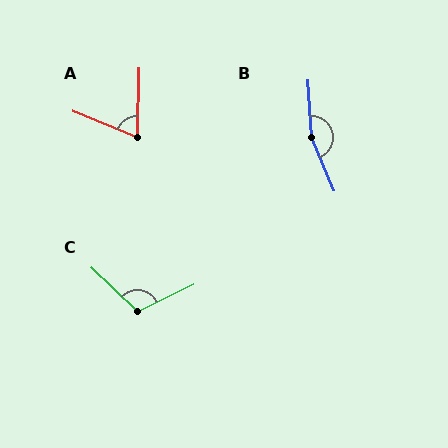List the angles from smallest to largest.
A (69°), C (111°), B (161°).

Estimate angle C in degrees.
Approximately 111 degrees.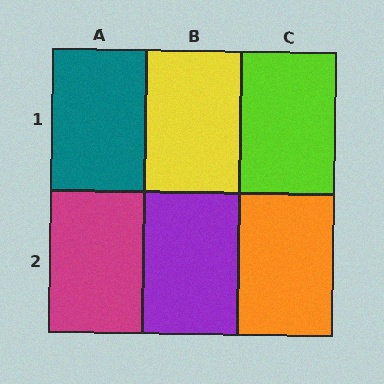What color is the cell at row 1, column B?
Yellow.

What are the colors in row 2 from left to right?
Magenta, purple, orange.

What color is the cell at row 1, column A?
Teal.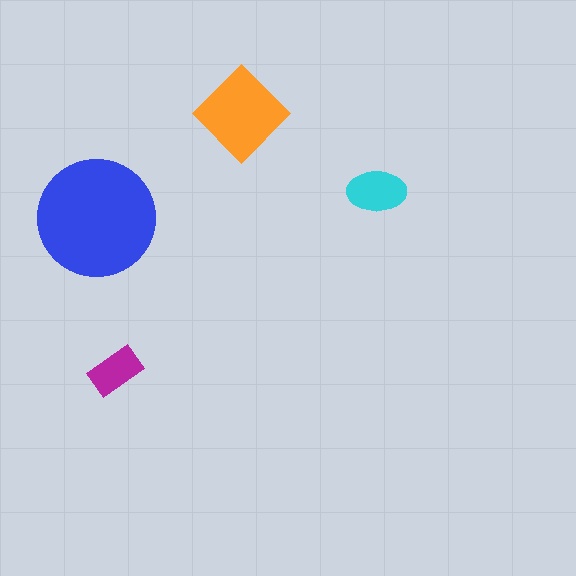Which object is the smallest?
The magenta rectangle.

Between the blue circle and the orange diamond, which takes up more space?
The blue circle.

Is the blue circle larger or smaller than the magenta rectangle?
Larger.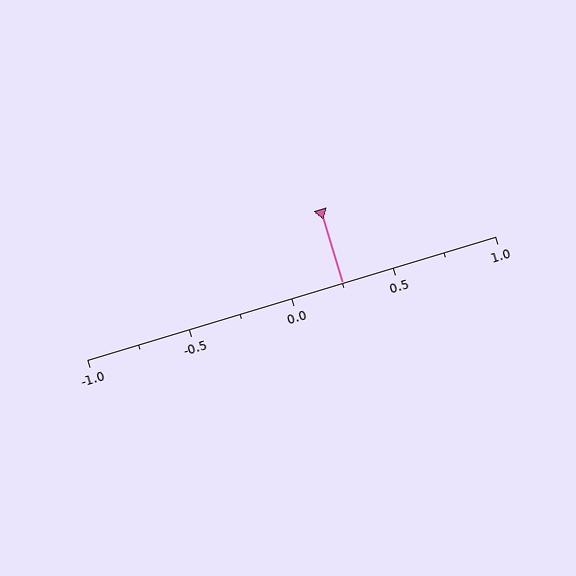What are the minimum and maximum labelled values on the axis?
The axis runs from -1.0 to 1.0.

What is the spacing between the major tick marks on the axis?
The major ticks are spaced 0.5 apart.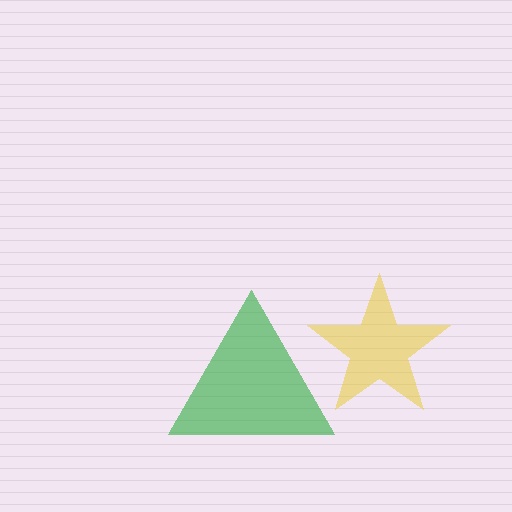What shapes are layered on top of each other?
The layered shapes are: a green triangle, a yellow star.